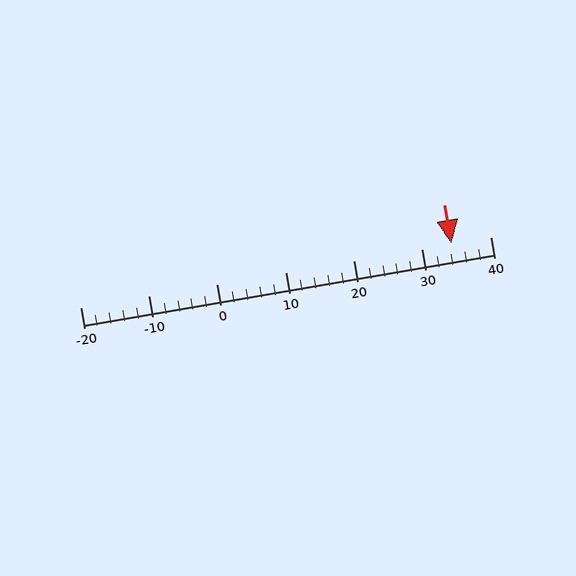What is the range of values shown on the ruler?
The ruler shows values from -20 to 40.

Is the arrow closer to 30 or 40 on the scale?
The arrow is closer to 30.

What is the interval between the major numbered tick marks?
The major tick marks are spaced 10 units apart.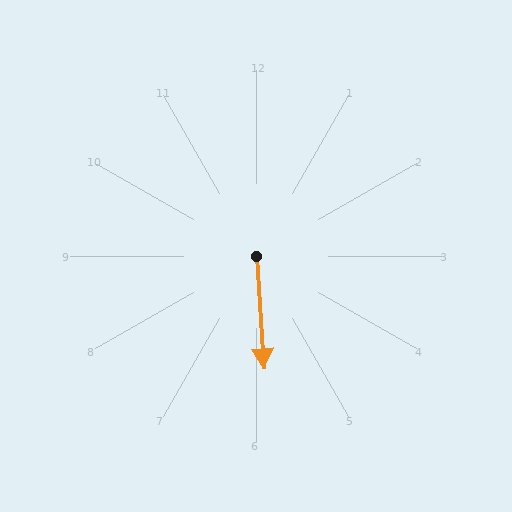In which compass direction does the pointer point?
South.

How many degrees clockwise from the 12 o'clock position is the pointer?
Approximately 176 degrees.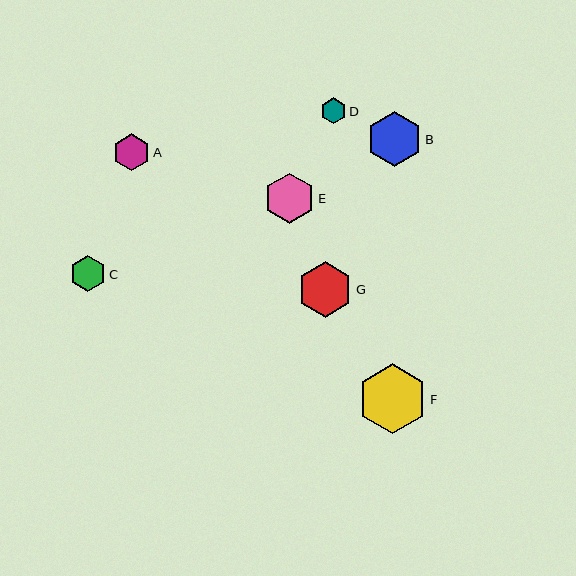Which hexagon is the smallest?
Hexagon D is the smallest with a size of approximately 26 pixels.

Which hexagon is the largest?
Hexagon F is the largest with a size of approximately 70 pixels.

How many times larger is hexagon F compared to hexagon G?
Hexagon F is approximately 1.3 times the size of hexagon G.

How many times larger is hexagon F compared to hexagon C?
Hexagon F is approximately 1.9 times the size of hexagon C.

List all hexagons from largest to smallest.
From largest to smallest: F, G, B, E, A, C, D.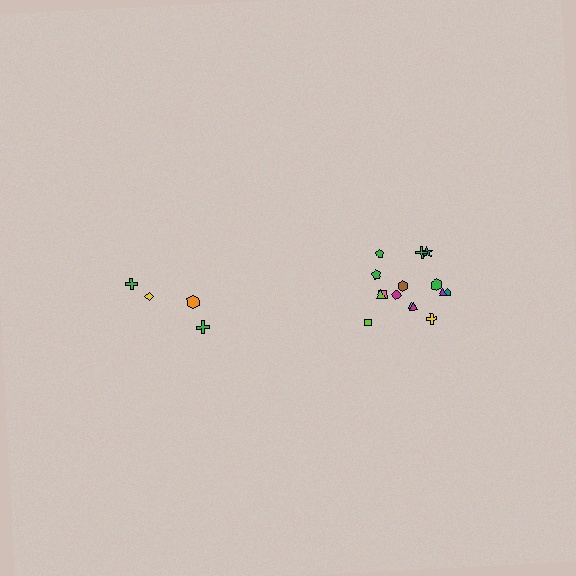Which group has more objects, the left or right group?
The right group.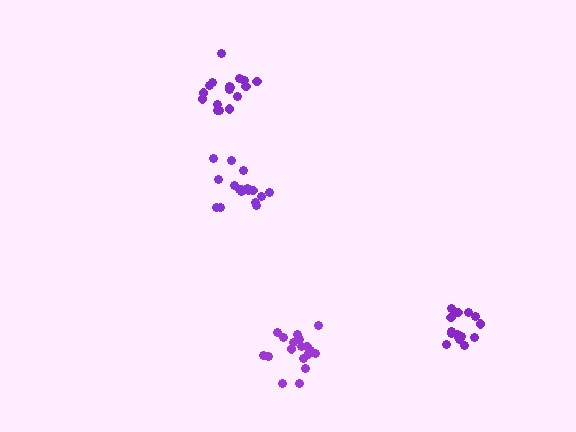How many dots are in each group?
Group 1: 16 dots, Group 2: 17 dots, Group 3: 18 dots, Group 4: 17 dots (68 total).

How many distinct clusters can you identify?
There are 4 distinct clusters.